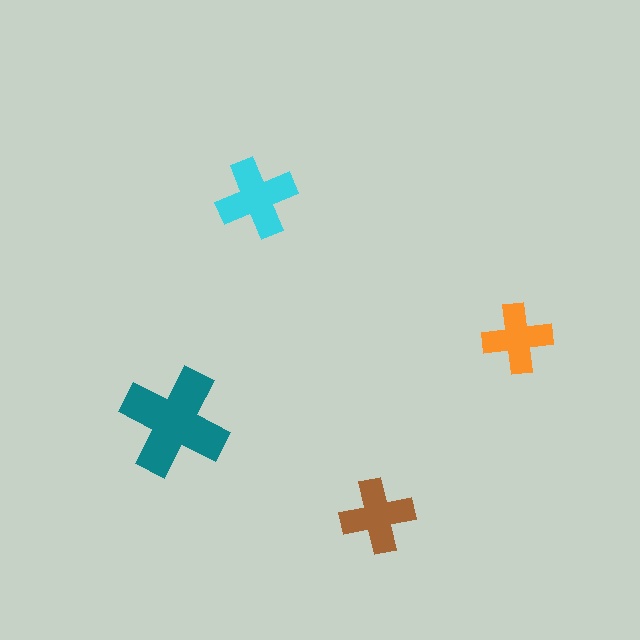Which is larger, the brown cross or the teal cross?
The teal one.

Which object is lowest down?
The brown cross is bottommost.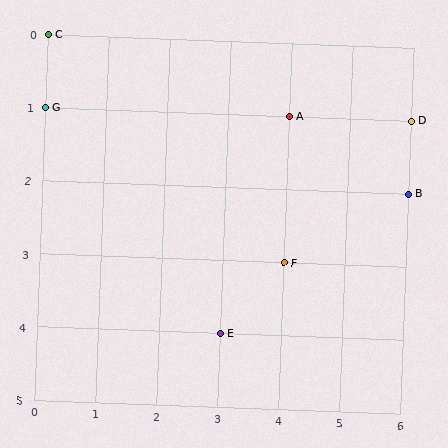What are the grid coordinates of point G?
Point G is at grid coordinates (0, 1).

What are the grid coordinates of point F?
Point F is at grid coordinates (4, 3).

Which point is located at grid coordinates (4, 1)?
Point A is at (4, 1).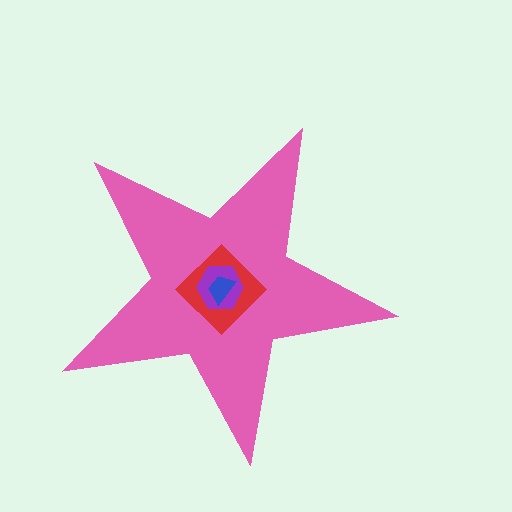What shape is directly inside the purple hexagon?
The blue trapezoid.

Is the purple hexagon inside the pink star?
Yes.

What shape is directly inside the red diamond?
The purple hexagon.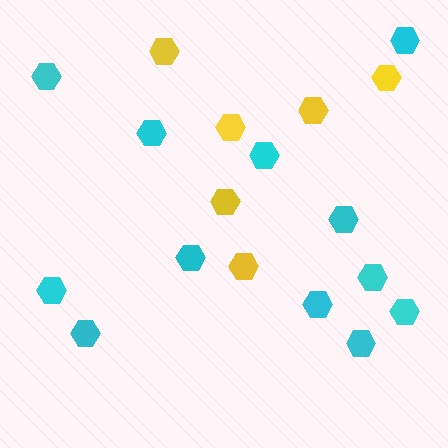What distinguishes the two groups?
There are 2 groups: one group of yellow hexagons (6) and one group of cyan hexagons (12).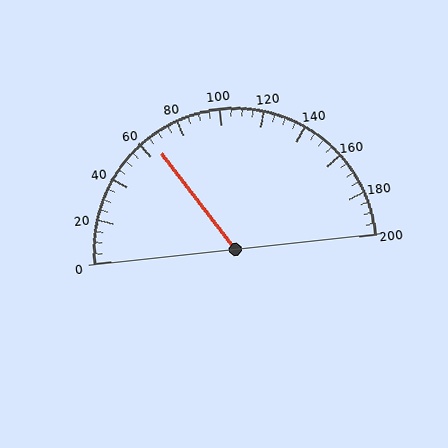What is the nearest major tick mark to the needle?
The nearest major tick mark is 60.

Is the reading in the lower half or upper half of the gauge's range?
The reading is in the lower half of the range (0 to 200).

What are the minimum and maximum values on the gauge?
The gauge ranges from 0 to 200.